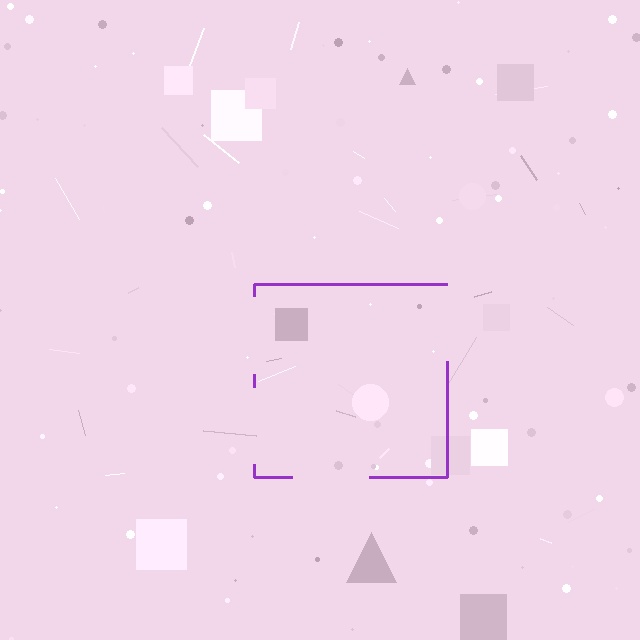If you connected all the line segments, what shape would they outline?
They would outline a square.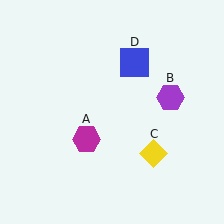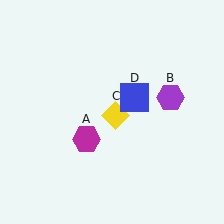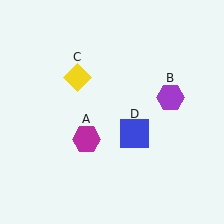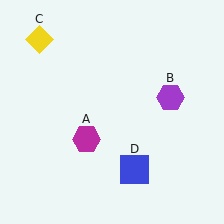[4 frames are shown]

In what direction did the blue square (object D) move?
The blue square (object D) moved down.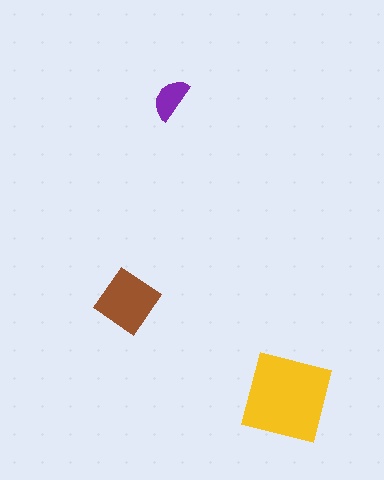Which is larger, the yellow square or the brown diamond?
The yellow square.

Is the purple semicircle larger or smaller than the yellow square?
Smaller.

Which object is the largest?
The yellow square.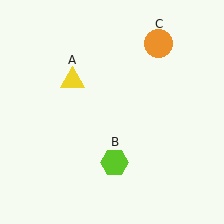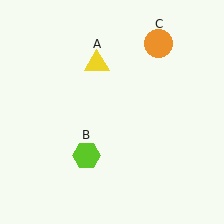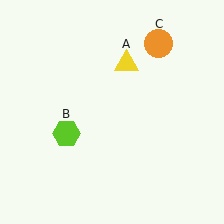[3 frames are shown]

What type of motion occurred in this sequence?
The yellow triangle (object A), lime hexagon (object B) rotated clockwise around the center of the scene.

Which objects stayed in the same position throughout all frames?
Orange circle (object C) remained stationary.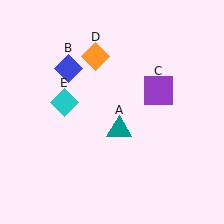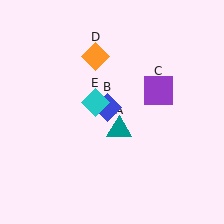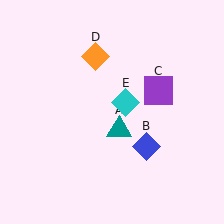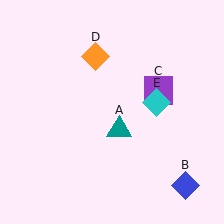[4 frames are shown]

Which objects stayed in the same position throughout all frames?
Teal triangle (object A) and purple square (object C) and orange diamond (object D) remained stationary.